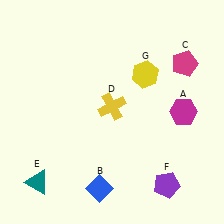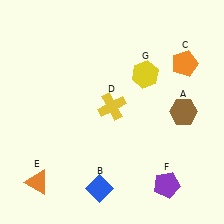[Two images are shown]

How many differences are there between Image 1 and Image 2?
There are 3 differences between the two images.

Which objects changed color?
A changed from magenta to brown. C changed from magenta to orange. E changed from teal to orange.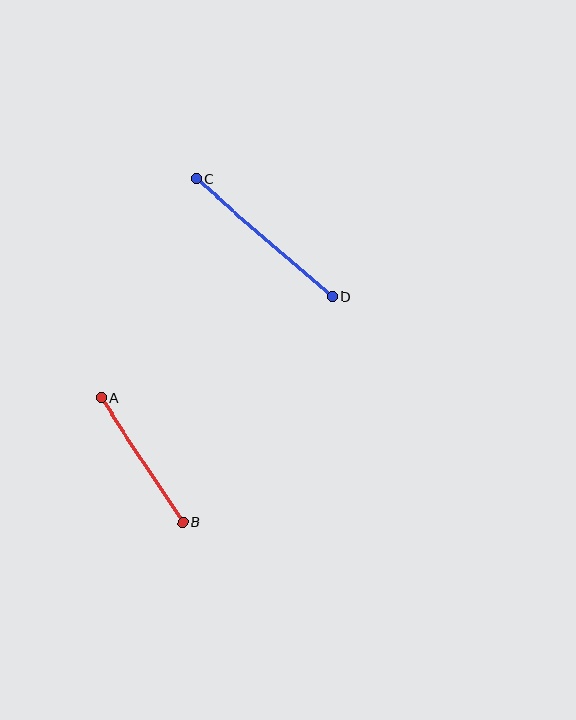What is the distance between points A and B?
The distance is approximately 149 pixels.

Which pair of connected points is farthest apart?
Points C and D are farthest apart.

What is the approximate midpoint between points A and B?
The midpoint is at approximately (142, 460) pixels.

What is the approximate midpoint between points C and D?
The midpoint is at approximately (264, 238) pixels.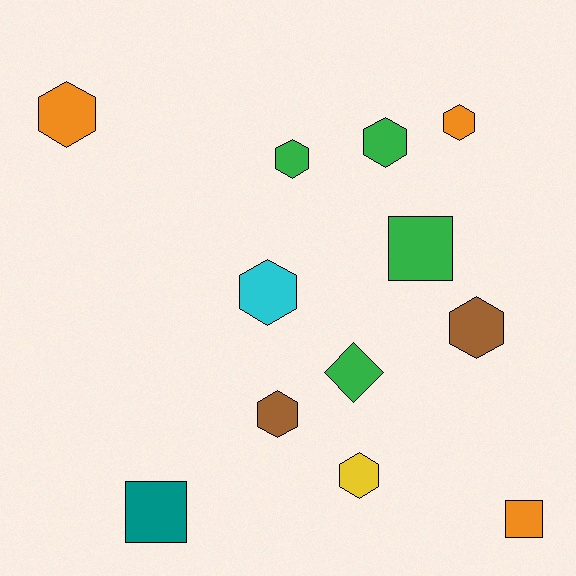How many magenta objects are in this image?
There are no magenta objects.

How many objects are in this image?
There are 12 objects.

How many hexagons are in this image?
There are 8 hexagons.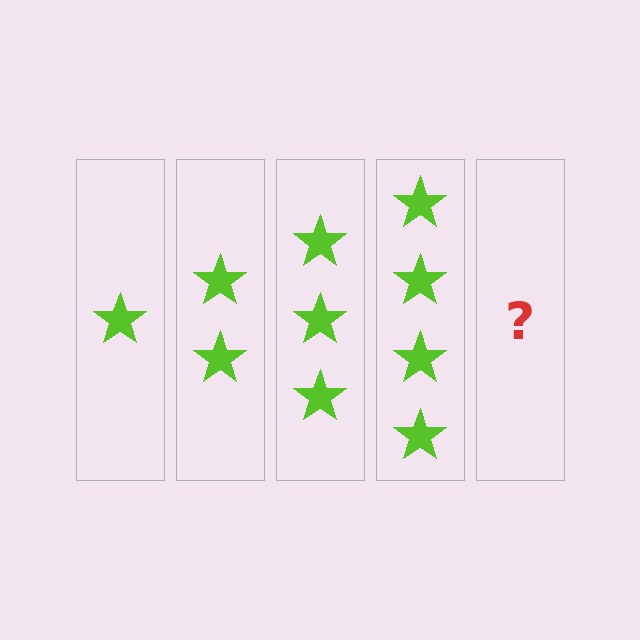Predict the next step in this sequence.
The next step is 5 stars.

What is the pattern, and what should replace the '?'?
The pattern is that each step adds one more star. The '?' should be 5 stars.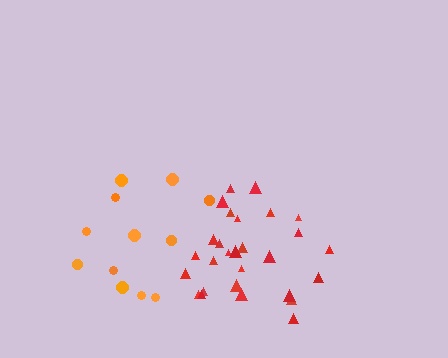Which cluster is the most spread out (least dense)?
Orange.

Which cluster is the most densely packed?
Red.